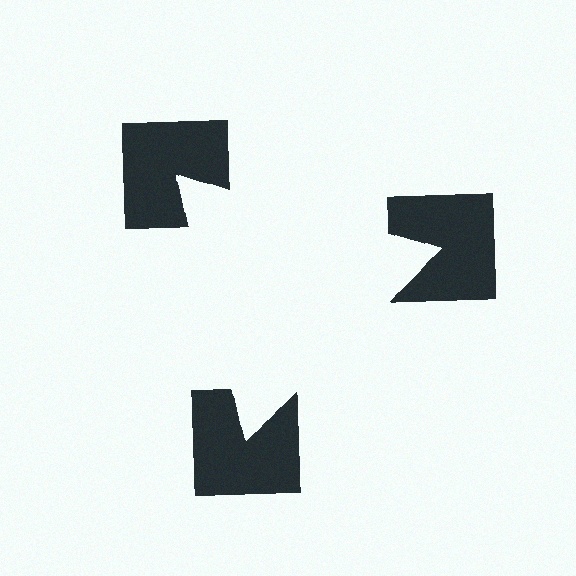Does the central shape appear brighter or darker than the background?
It typically appears slightly brighter than the background, even though no actual brightness change is drawn.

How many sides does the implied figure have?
3 sides.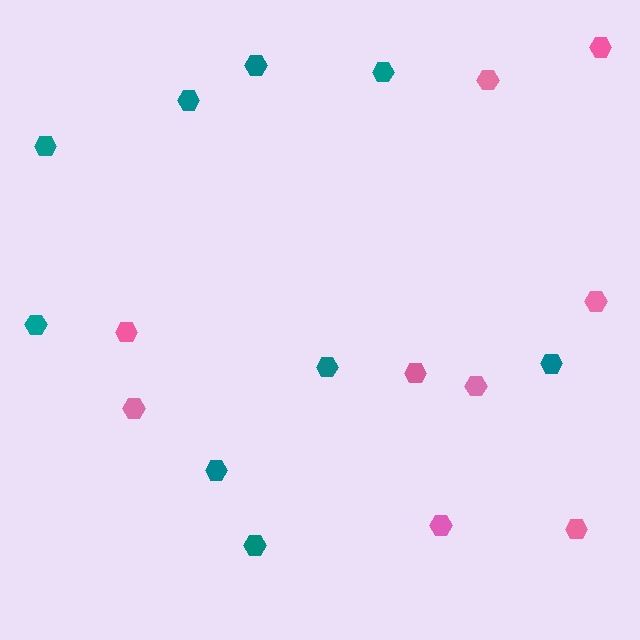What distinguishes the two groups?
There are 2 groups: one group of pink hexagons (9) and one group of teal hexagons (9).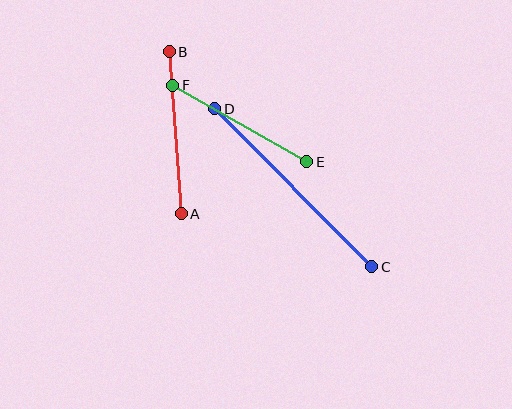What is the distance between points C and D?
The distance is approximately 222 pixels.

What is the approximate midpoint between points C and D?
The midpoint is at approximately (293, 188) pixels.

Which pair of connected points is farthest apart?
Points C and D are farthest apart.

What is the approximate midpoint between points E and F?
The midpoint is at approximately (240, 124) pixels.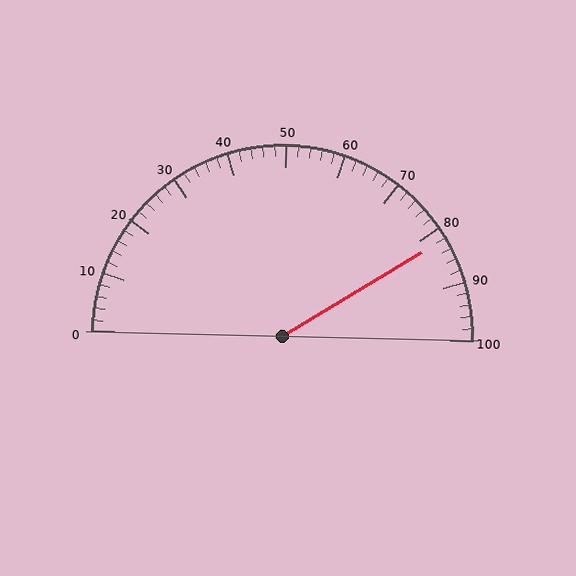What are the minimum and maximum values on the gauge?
The gauge ranges from 0 to 100.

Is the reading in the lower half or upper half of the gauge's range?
The reading is in the upper half of the range (0 to 100).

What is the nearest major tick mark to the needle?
The nearest major tick mark is 80.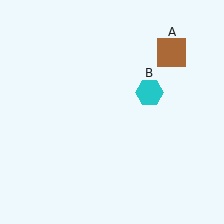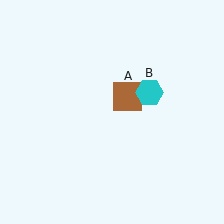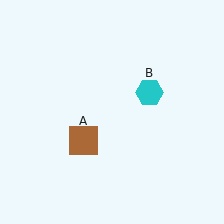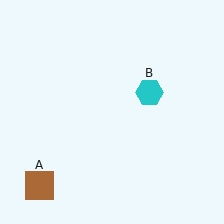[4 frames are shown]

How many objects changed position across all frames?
1 object changed position: brown square (object A).